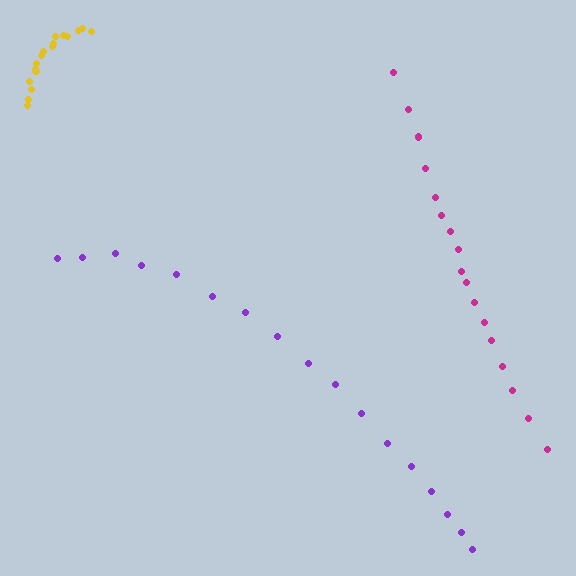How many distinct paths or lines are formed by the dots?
There are 3 distinct paths.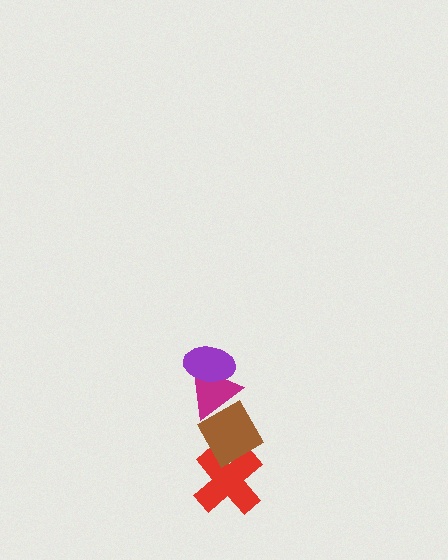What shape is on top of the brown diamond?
The magenta triangle is on top of the brown diamond.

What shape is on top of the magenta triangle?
The purple ellipse is on top of the magenta triangle.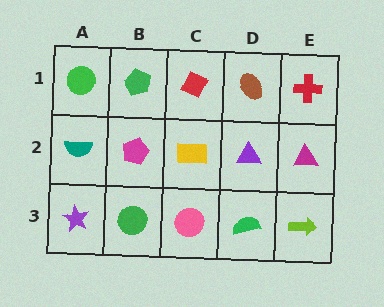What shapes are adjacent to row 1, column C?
A yellow rectangle (row 2, column C), a green pentagon (row 1, column B), a brown ellipse (row 1, column D).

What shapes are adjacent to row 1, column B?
A magenta pentagon (row 2, column B), a green circle (row 1, column A), a red diamond (row 1, column C).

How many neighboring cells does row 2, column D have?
4.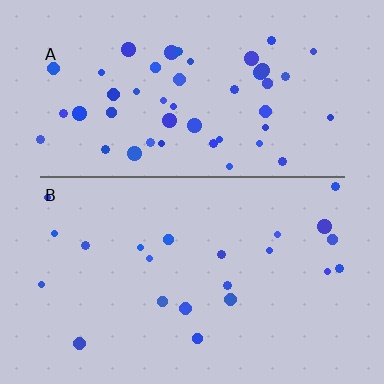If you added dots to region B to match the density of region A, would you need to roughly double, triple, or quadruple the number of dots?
Approximately double.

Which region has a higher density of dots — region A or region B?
A (the top).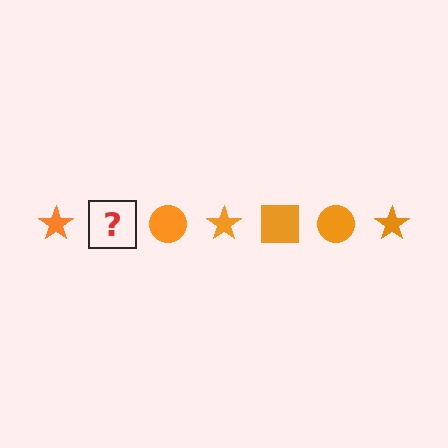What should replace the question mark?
The question mark should be replaced with an orange square.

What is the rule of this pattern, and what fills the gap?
The rule is that the pattern cycles through star, square, circle shapes in orange. The gap should be filled with an orange square.